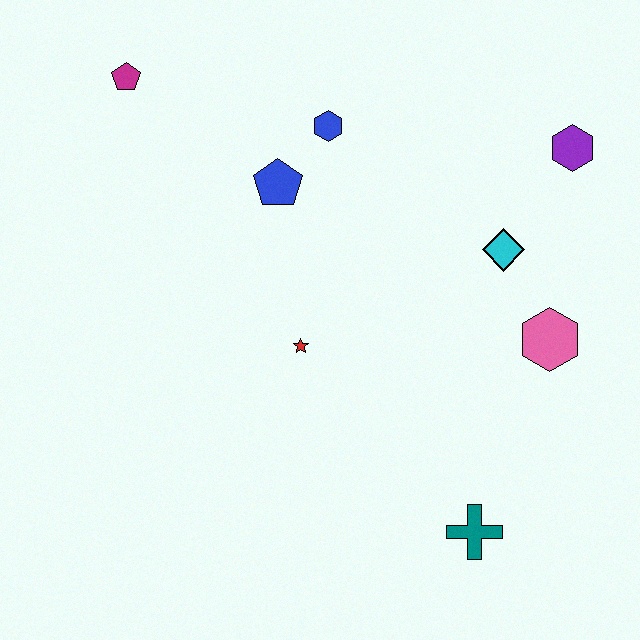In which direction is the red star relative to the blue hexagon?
The red star is below the blue hexagon.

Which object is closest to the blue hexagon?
The blue pentagon is closest to the blue hexagon.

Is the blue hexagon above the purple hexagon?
Yes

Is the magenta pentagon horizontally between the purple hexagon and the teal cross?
No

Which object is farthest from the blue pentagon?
The teal cross is farthest from the blue pentagon.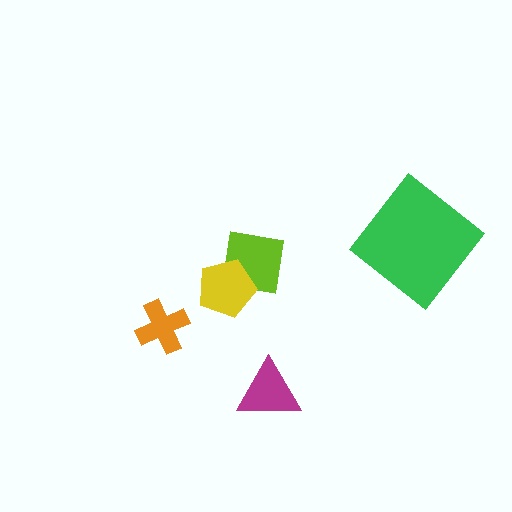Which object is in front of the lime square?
The yellow pentagon is in front of the lime square.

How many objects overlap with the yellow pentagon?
1 object overlaps with the yellow pentagon.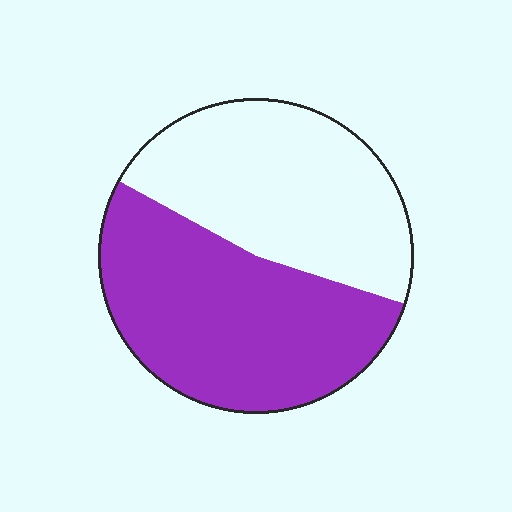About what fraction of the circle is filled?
About one half (1/2).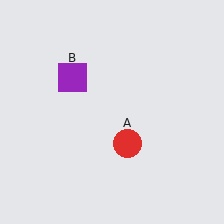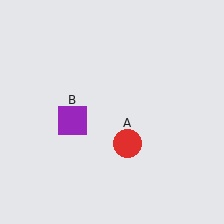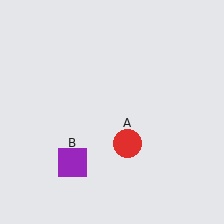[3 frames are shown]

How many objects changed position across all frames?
1 object changed position: purple square (object B).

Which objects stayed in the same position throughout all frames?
Red circle (object A) remained stationary.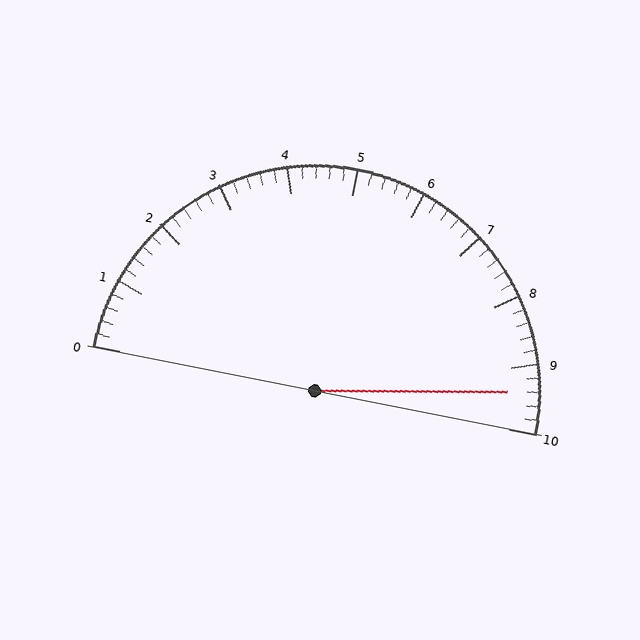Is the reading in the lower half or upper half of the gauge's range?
The reading is in the upper half of the range (0 to 10).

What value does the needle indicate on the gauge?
The needle indicates approximately 9.4.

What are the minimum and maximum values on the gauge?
The gauge ranges from 0 to 10.